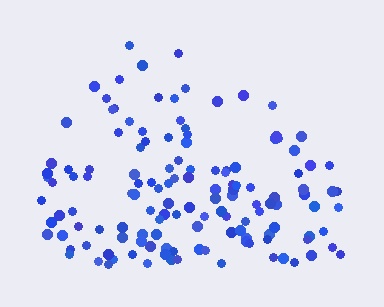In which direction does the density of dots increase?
From top to bottom, with the bottom side densest.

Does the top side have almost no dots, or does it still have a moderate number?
Still a moderate number, just noticeably fewer than the bottom.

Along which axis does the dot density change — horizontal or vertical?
Vertical.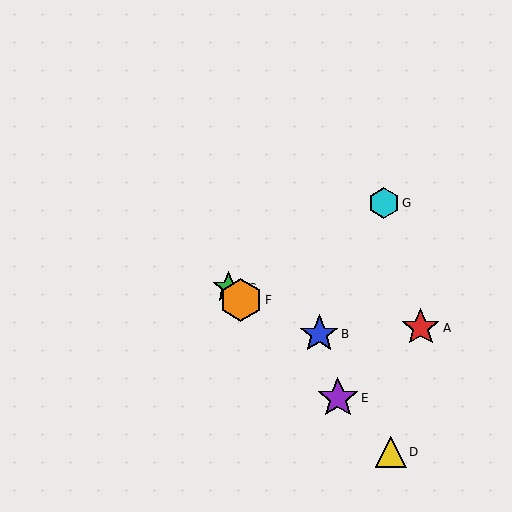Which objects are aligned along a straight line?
Objects C, D, E, F are aligned along a straight line.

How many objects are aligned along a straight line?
4 objects (C, D, E, F) are aligned along a straight line.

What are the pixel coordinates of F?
Object F is at (241, 300).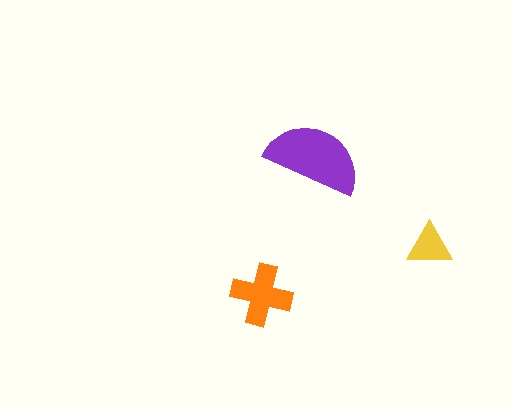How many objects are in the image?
There are 3 objects in the image.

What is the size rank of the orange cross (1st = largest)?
2nd.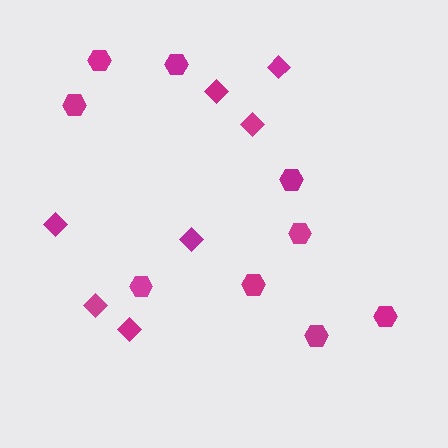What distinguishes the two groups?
There are 2 groups: one group of hexagons (9) and one group of diamonds (7).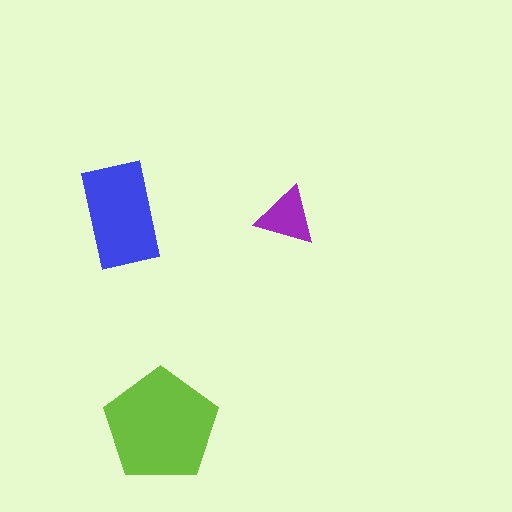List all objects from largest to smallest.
The lime pentagon, the blue rectangle, the purple triangle.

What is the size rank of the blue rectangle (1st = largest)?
2nd.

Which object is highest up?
The blue rectangle is topmost.